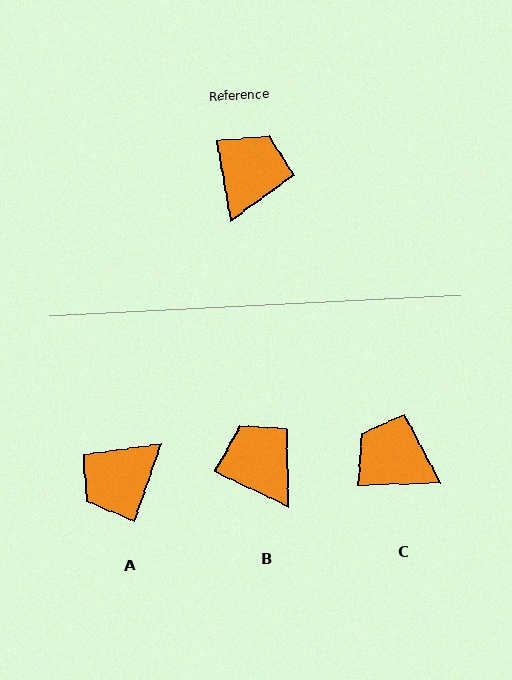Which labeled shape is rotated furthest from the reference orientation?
A, about 152 degrees away.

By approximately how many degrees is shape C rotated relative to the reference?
Approximately 82 degrees counter-clockwise.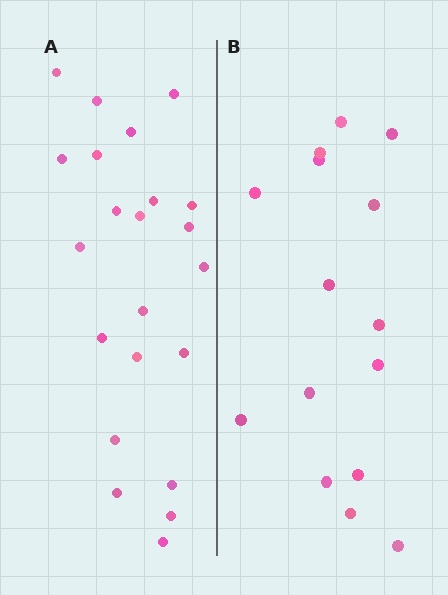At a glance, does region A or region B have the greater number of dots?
Region A (the left region) has more dots.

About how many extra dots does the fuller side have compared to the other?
Region A has roughly 8 or so more dots than region B.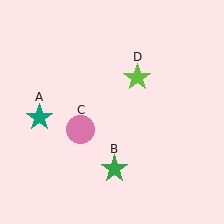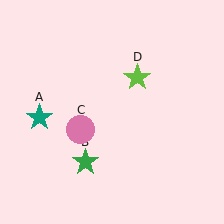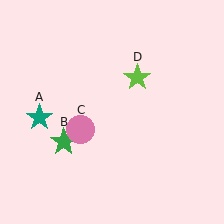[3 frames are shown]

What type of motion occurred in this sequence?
The green star (object B) rotated clockwise around the center of the scene.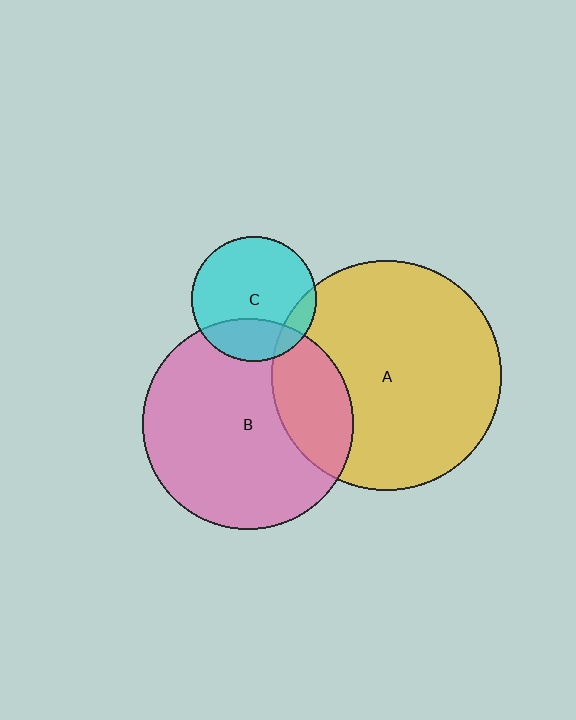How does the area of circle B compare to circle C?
Approximately 2.8 times.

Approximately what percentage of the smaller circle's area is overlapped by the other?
Approximately 10%.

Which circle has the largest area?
Circle A (yellow).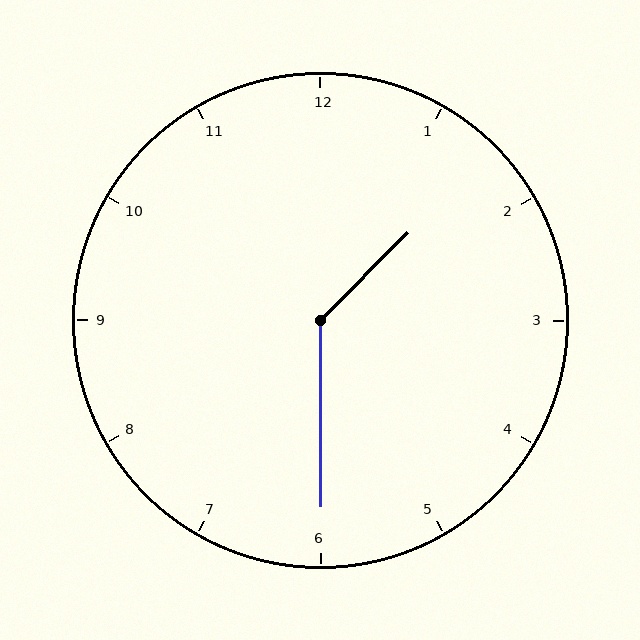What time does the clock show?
1:30.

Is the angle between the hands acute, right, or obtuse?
It is obtuse.